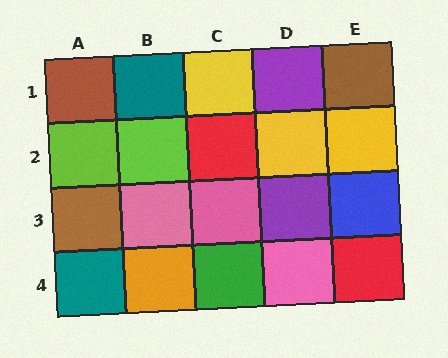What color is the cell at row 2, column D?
Yellow.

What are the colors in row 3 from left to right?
Brown, pink, pink, purple, blue.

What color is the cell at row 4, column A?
Teal.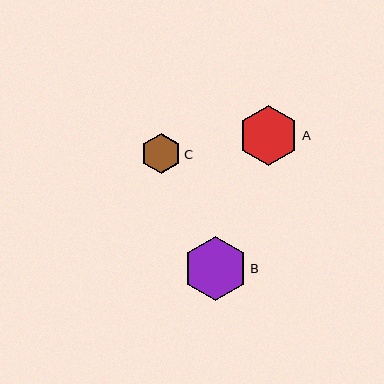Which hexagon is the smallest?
Hexagon C is the smallest with a size of approximately 40 pixels.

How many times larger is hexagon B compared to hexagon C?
Hexagon B is approximately 1.6 times the size of hexagon C.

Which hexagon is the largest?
Hexagon B is the largest with a size of approximately 64 pixels.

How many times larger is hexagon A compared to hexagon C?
Hexagon A is approximately 1.5 times the size of hexagon C.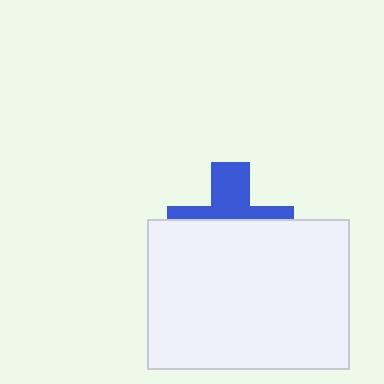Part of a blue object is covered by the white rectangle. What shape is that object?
It is a cross.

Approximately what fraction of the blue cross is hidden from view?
Roughly 59% of the blue cross is hidden behind the white rectangle.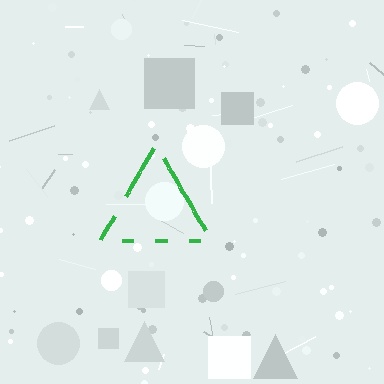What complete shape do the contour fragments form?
The contour fragments form a triangle.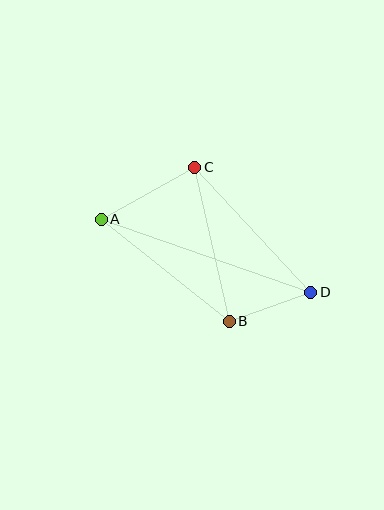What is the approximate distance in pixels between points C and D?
The distance between C and D is approximately 170 pixels.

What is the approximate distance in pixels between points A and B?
The distance between A and B is approximately 164 pixels.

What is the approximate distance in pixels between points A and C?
The distance between A and C is approximately 107 pixels.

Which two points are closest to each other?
Points B and D are closest to each other.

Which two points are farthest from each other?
Points A and D are farthest from each other.